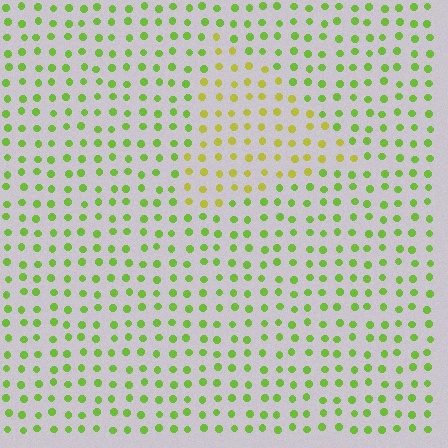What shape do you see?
I see a triangle.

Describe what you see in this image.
The image is filled with small lime elements in a uniform arrangement. A triangle-shaped region is visible where the elements are tinted to a slightly different hue, forming a subtle color boundary.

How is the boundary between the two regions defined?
The boundary is defined purely by a slight shift in hue (about 33 degrees). Spacing, size, and orientation are identical on both sides.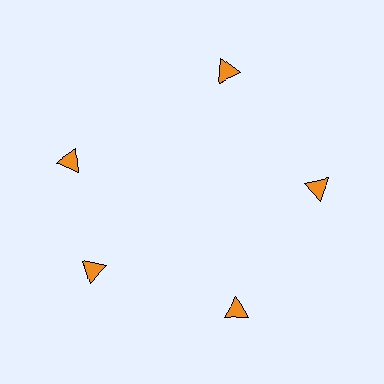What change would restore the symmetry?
The symmetry would be restored by rotating it back into even spacing with its neighbors so that all 5 triangles sit at equal angles and equal distance from the center.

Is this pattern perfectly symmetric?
No. The 5 orange triangles are arranged in a ring, but one element near the 10 o'clock position is rotated out of alignment along the ring, breaking the 5-fold rotational symmetry.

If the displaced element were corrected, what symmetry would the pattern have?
It would have 5-fold rotational symmetry — the pattern would map onto itself every 72 degrees.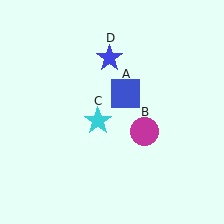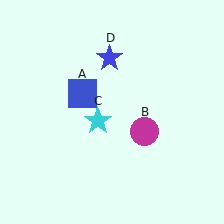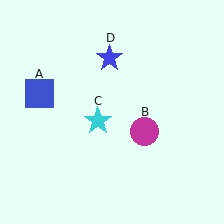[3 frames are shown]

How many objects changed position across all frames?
1 object changed position: blue square (object A).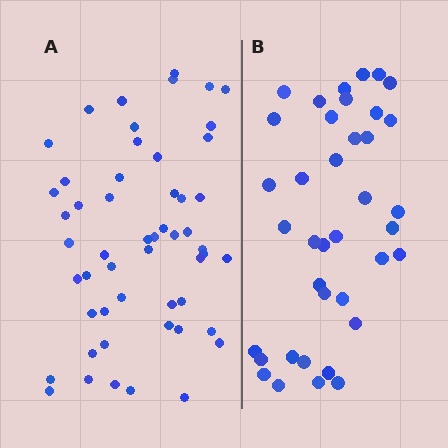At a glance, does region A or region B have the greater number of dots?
Region A (the left region) has more dots.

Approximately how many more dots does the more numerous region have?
Region A has approximately 15 more dots than region B.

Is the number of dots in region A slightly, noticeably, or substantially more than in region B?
Region A has noticeably more, but not dramatically so. The ratio is roughly 1.4 to 1.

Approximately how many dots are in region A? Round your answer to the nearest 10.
About 50 dots. (The exact count is 53, which rounds to 50.)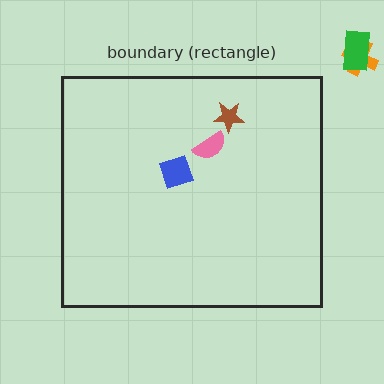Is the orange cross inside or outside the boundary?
Outside.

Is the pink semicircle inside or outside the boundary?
Inside.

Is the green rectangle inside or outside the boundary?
Outside.